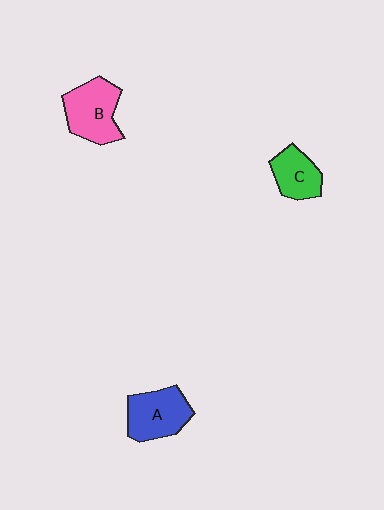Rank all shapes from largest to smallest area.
From largest to smallest: B (pink), A (blue), C (green).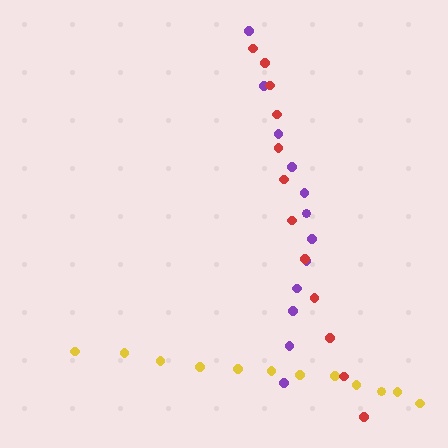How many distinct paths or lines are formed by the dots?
There are 3 distinct paths.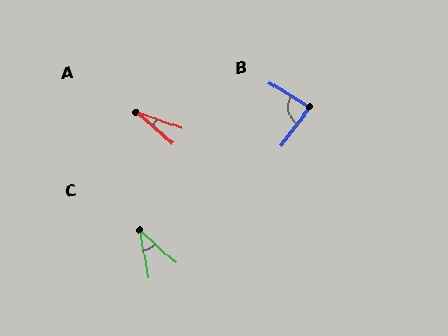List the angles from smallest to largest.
A (21°), C (38°), B (85°).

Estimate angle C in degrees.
Approximately 38 degrees.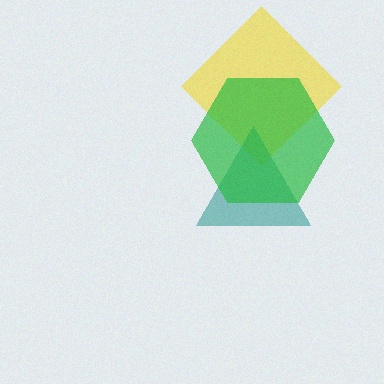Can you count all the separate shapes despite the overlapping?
Yes, there are 3 separate shapes.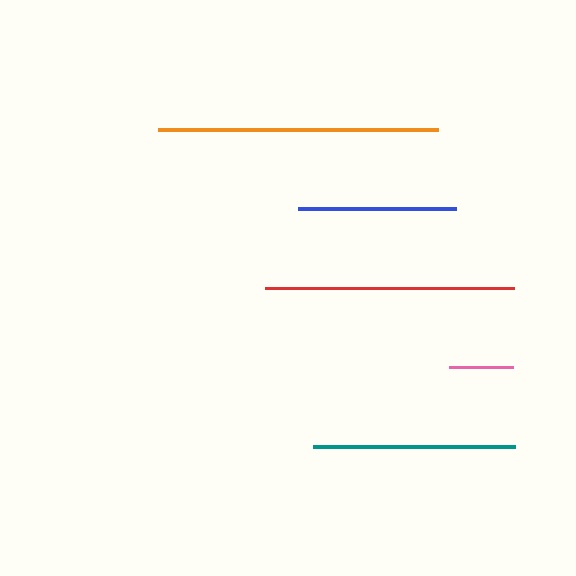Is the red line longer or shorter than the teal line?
The red line is longer than the teal line.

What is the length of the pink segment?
The pink segment is approximately 64 pixels long.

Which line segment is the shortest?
The pink line is the shortest at approximately 64 pixels.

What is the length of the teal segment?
The teal segment is approximately 202 pixels long.